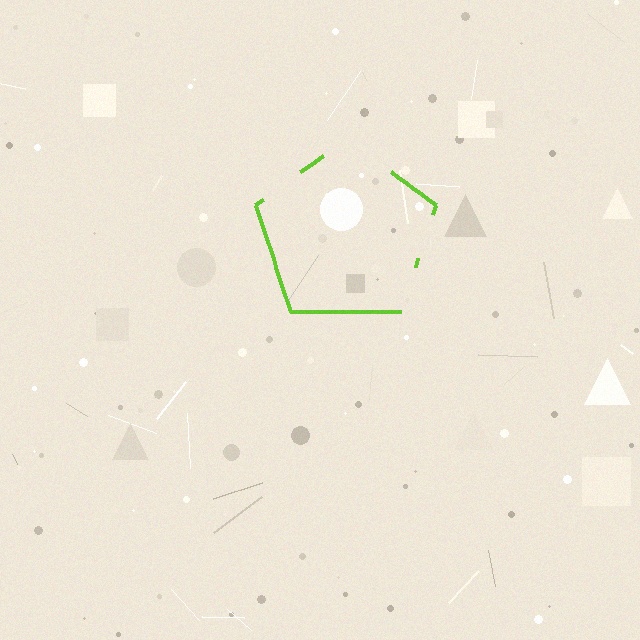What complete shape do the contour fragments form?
The contour fragments form a pentagon.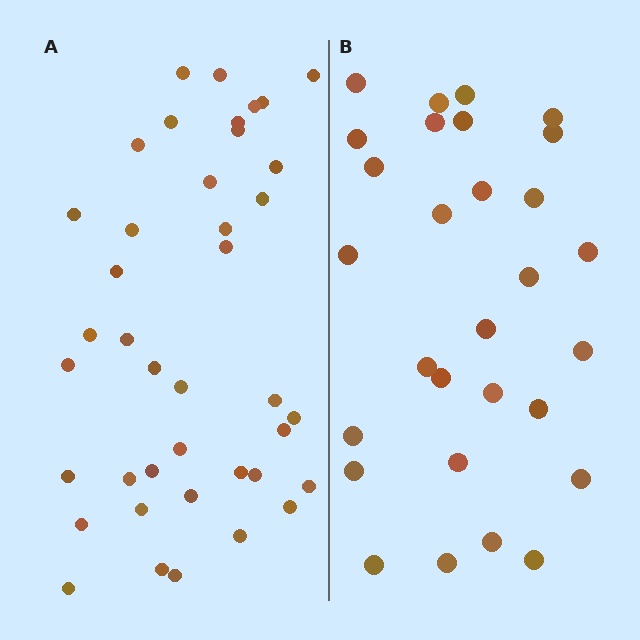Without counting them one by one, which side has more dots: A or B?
Region A (the left region) has more dots.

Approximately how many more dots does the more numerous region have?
Region A has roughly 12 or so more dots than region B.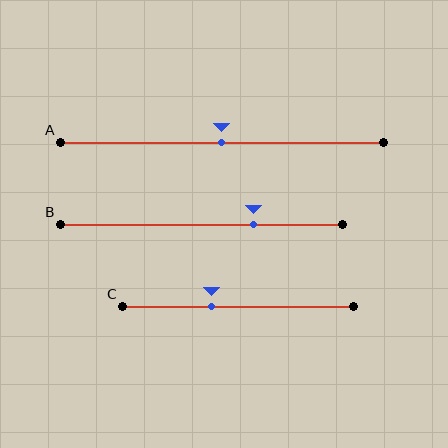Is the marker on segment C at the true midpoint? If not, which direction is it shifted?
No, the marker on segment C is shifted to the left by about 11% of the segment length.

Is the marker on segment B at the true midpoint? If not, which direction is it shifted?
No, the marker on segment B is shifted to the right by about 18% of the segment length.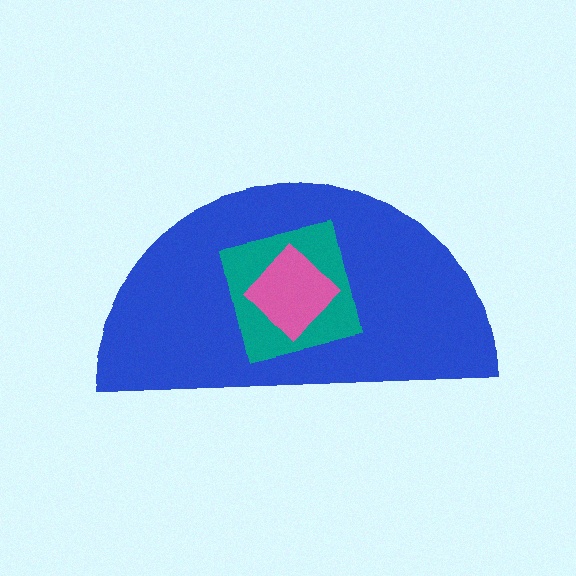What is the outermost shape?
The blue semicircle.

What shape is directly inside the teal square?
The pink diamond.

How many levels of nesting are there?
3.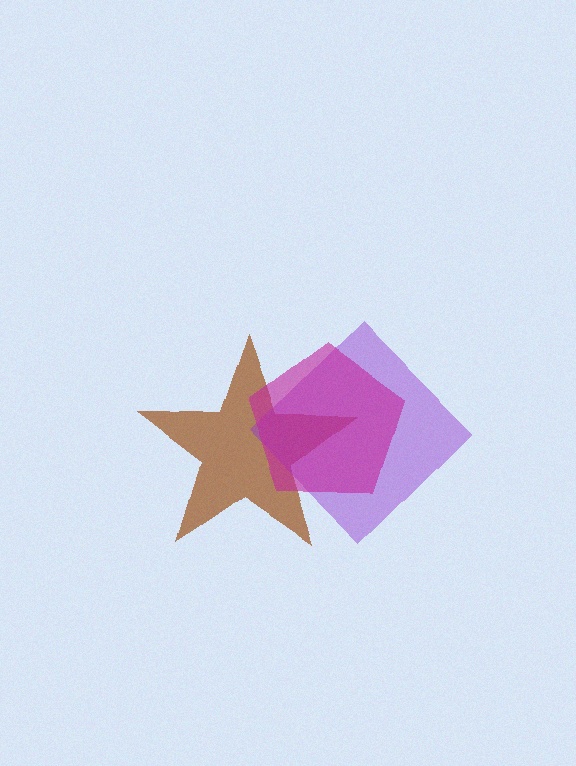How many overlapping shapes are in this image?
There are 3 overlapping shapes in the image.